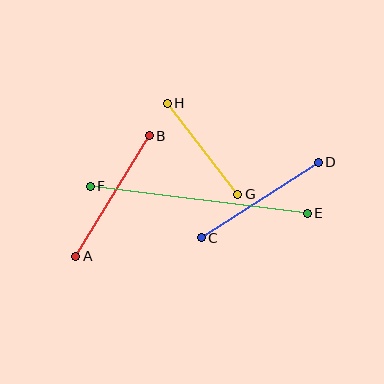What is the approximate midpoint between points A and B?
The midpoint is at approximately (113, 196) pixels.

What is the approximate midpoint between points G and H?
The midpoint is at approximately (203, 149) pixels.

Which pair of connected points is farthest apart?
Points E and F are farthest apart.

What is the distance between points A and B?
The distance is approximately 141 pixels.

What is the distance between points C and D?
The distance is approximately 139 pixels.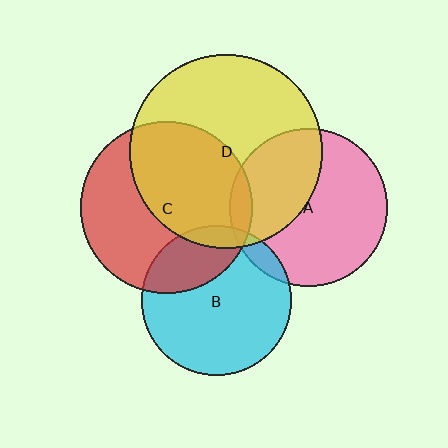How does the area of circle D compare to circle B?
Approximately 1.7 times.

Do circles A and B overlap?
Yes.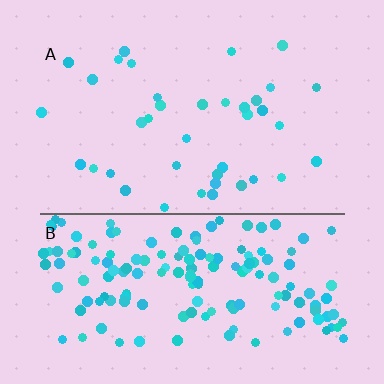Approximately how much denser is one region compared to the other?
Approximately 4.3× — region B over region A.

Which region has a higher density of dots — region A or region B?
B (the bottom).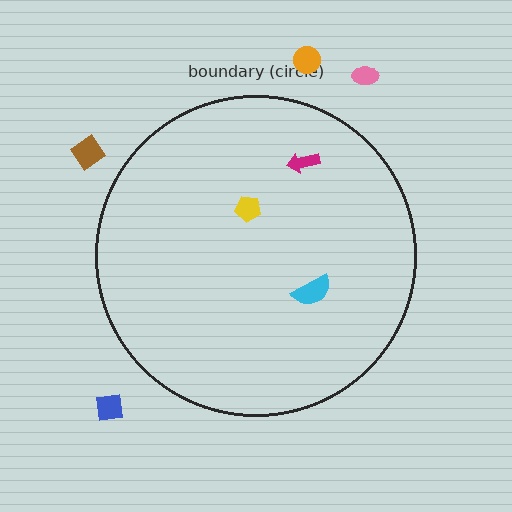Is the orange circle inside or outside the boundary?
Outside.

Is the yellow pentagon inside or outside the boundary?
Inside.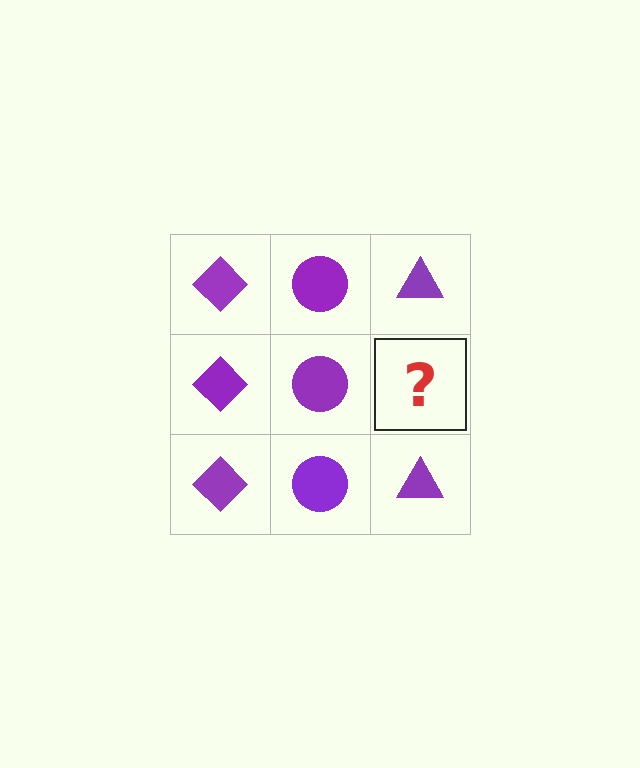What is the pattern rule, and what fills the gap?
The rule is that each column has a consistent shape. The gap should be filled with a purple triangle.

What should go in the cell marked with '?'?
The missing cell should contain a purple triangle.